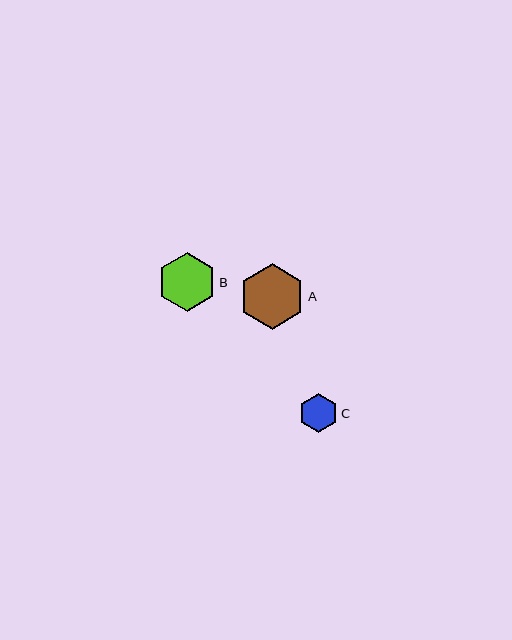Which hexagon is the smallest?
Hexagon C is the smallest with a size of approximately 39 pixels.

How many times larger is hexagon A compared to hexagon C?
Hexagon A is approximately 1.7 times the size of hexagon C.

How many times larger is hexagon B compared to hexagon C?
Hexagon B is approximately 1.5 times the size of hexagon C.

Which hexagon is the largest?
Hexagon A is the largest with a size of approximately 66 pixels.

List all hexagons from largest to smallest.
From largest to smallest: A, B, C.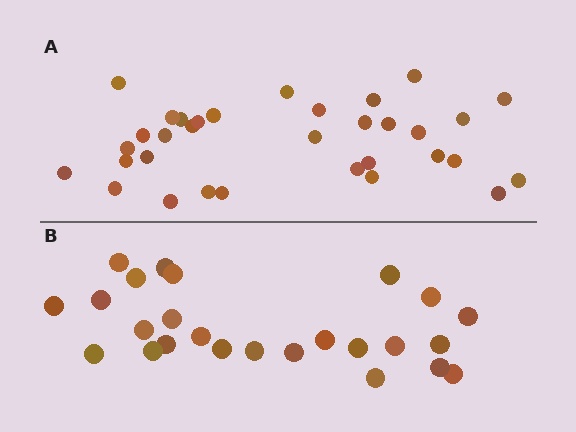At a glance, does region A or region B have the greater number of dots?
Region A (the top region) has more dots.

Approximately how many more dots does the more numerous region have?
Region A has roughly 8 or so more dots than region B.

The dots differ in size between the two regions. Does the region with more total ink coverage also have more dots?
No. Region B has more total ink coverage because its dots are larger, but region A actually contains more individual dots. Total area can be misleading — the number of items is what matters here.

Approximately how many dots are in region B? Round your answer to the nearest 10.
About 20 dots. (The exact count is 25, which rounds to 20.)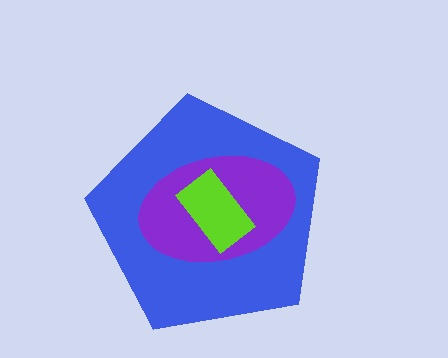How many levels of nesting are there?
3.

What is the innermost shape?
The lime rectangle.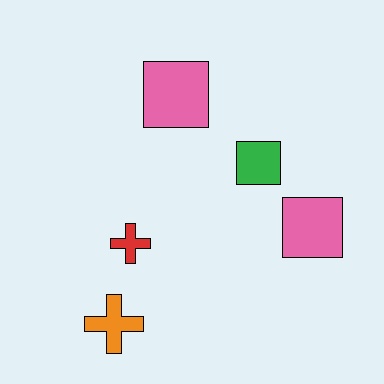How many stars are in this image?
There are no stars.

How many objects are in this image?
There are 5 objects.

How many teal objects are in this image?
There are no teal objects.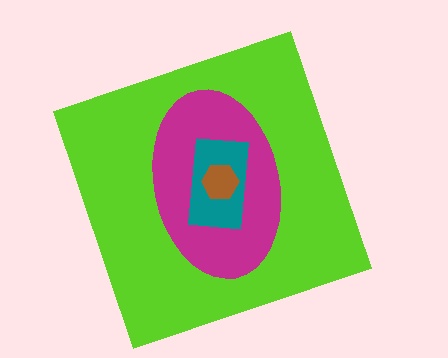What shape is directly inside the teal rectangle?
The brown hexagon.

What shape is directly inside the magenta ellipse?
The teal rectangle.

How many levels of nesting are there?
4.